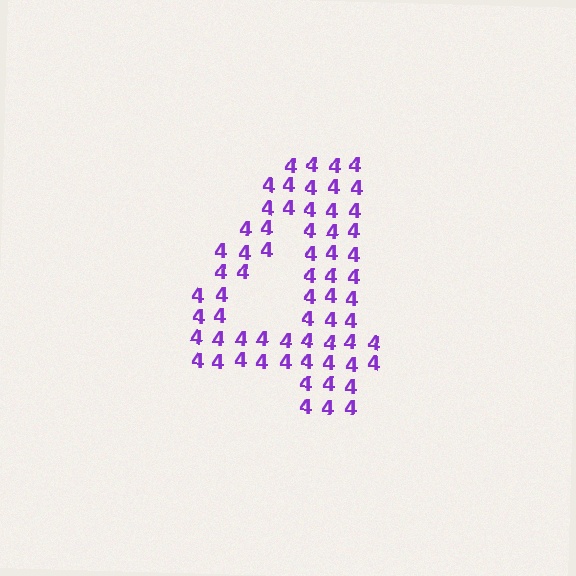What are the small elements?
The small elements are digit 4's.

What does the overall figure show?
The overall figure shows the digit 4.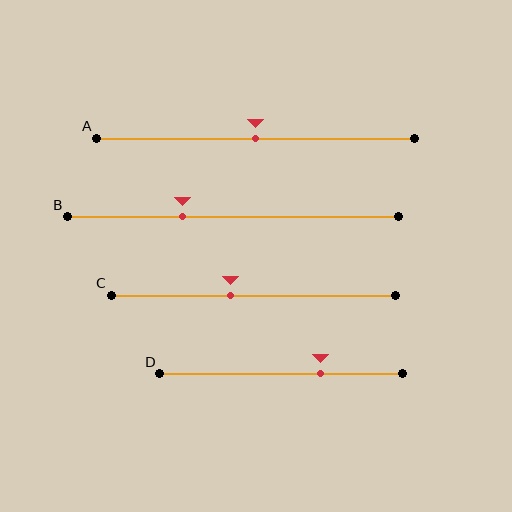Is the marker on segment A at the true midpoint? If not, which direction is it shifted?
Yes, the marker on segment A is at the true midpoint.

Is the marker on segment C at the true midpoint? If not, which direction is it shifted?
No, the marker on segment C is shifted to the left by about 8% of the segment length.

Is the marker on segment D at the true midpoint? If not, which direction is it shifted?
No, the marker on segment D is shifted to the right by about 16% of the segment length.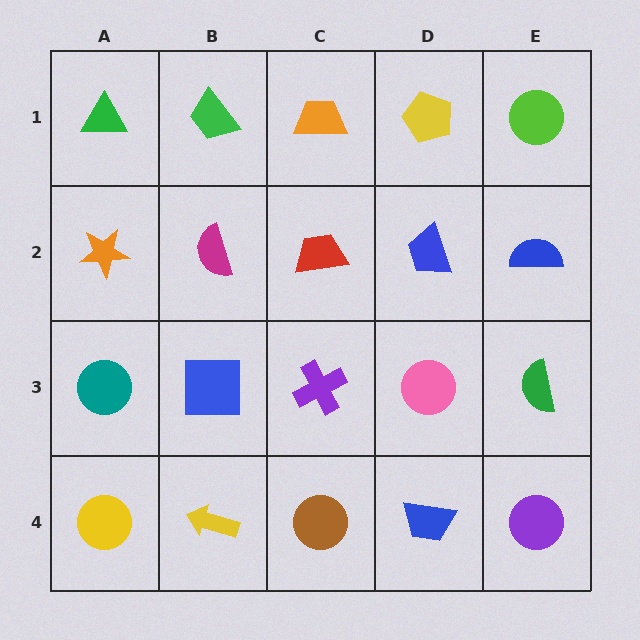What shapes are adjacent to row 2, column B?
A green trapezoid (row 1, column B), a blue square (row 3, column B), an orange star (row 2, column A), a red trapezoid (row 2, column C).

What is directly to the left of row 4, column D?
A brown circle.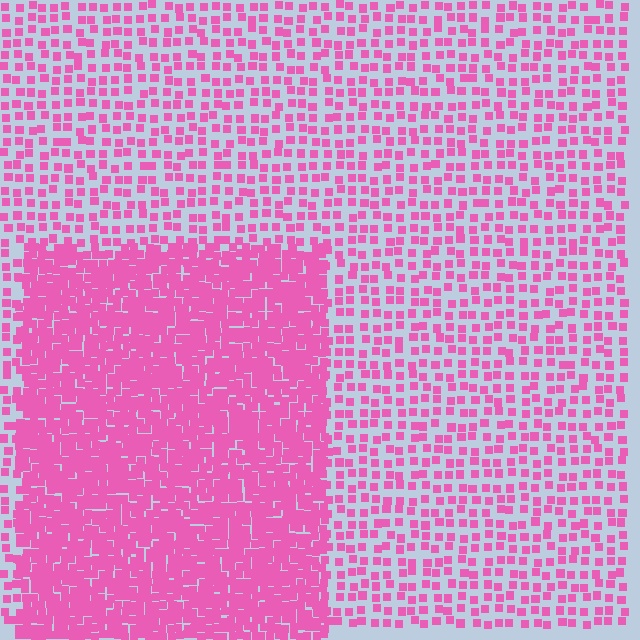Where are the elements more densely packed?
The elements are more densely packed inside the rectangle boundary.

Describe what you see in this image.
The image contains small pink elements arranged at two different densities. A rectangle-shaped region is visible where the elements are more densely packed than the surrounding area.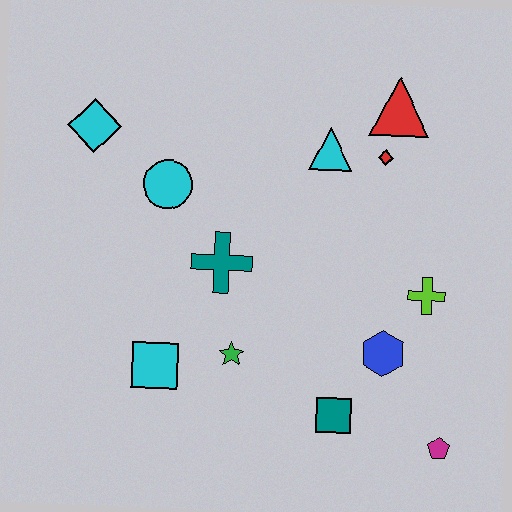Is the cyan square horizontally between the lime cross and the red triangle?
No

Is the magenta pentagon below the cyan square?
Yes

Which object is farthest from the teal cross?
The magenta pentagon is farthest from the teal cross.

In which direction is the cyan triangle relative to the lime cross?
The cyan triangle is above the lime cross.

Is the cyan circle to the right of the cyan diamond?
Yes